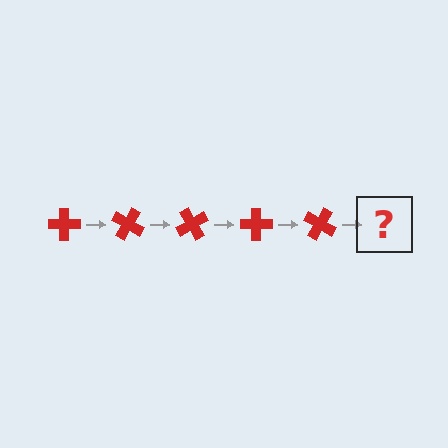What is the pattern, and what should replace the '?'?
The pattern is that the cross rotates 30 degrees each step. The '?' should be a red cross rotated 150 degrees.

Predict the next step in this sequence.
The next step is a red cross rotated 150 degrees.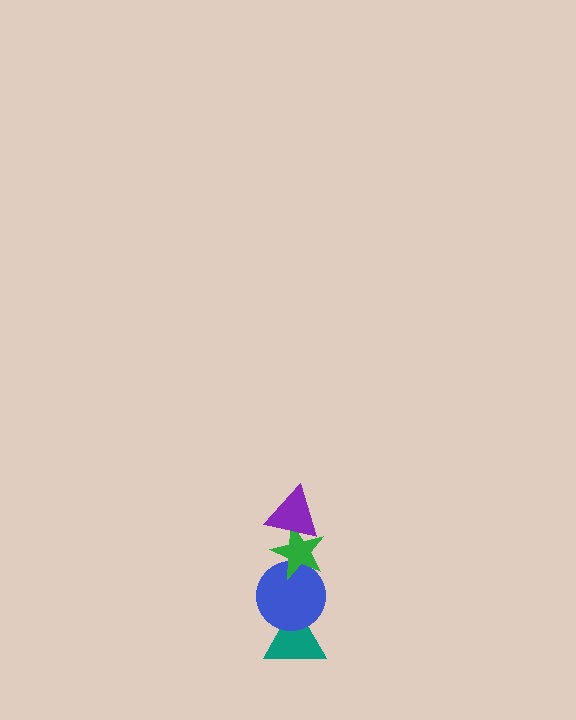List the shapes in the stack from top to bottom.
From top to bottom: the purple triangle, the green star, the blue circle, the teal triangle.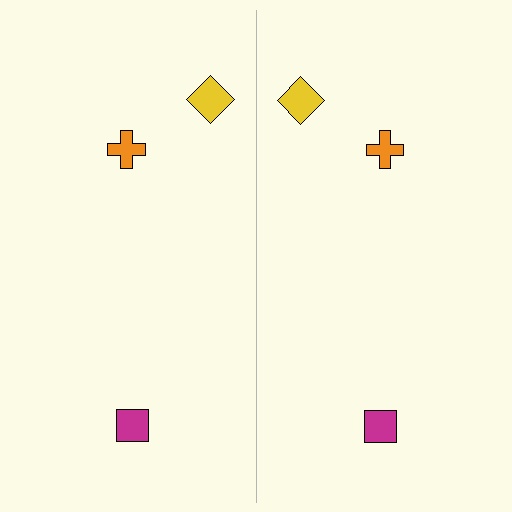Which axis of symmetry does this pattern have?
The pattern has a vertical axis of symmetry running through the center of the image.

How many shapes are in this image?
There are 6 shapes in this image.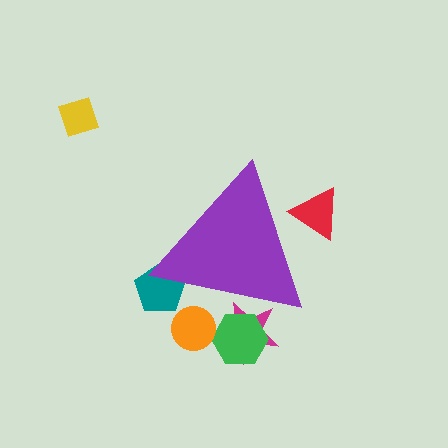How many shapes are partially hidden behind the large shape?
5 shapes are partially hidden.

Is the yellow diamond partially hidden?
No, the yellow diamond is fully visible.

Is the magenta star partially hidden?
Yes, the magenta star is partially hidden behind the purple triangle.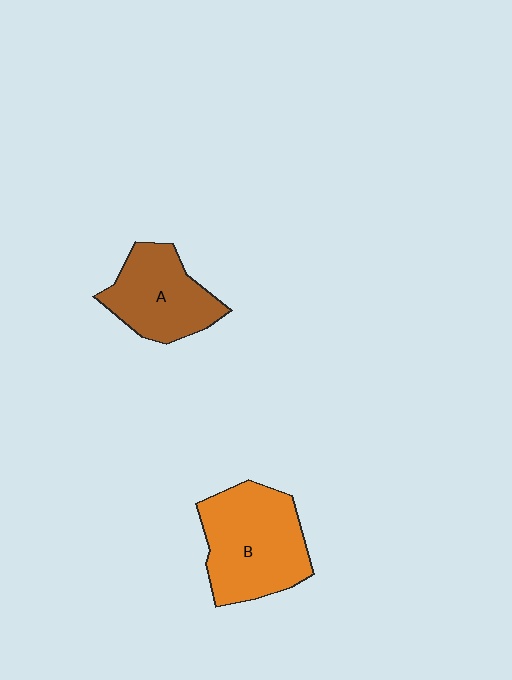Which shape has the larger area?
Shape B (orange).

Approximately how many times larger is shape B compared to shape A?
Approximately 1.3 times.